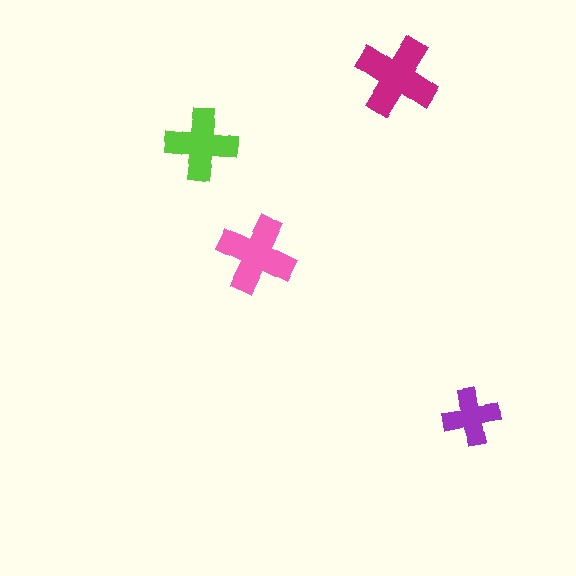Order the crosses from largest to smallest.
the magenta one, the pink one, the lime one, the purple one.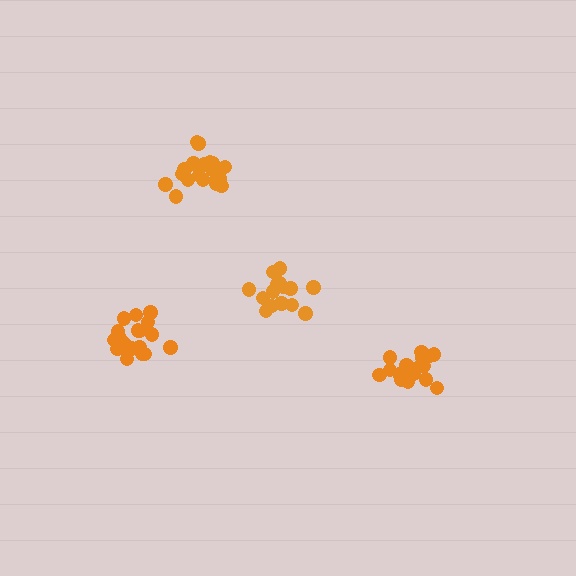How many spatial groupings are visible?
There are 4 spatial groupings.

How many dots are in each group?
Group 1: 19 dots, Group 2: 20 dots, Group 3: 16 dots, Group 4: 20 dots (75 total).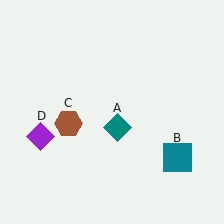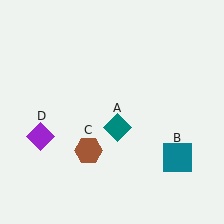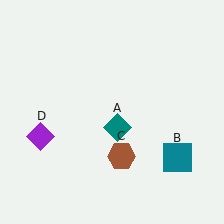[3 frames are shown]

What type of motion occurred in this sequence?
The brown hexagon (object C) rotated counterclockwise around the center of the scene.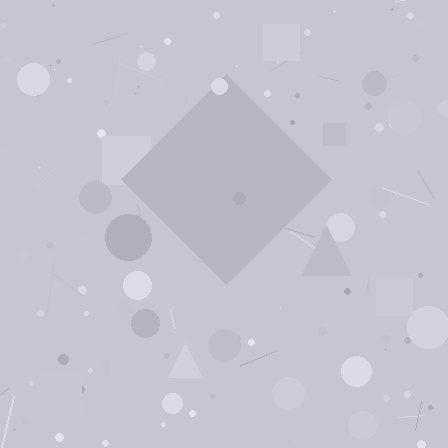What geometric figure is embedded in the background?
A diamond is embedded in the background.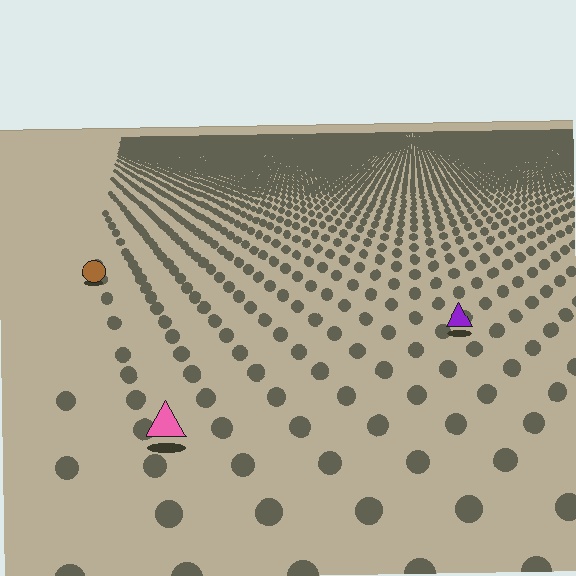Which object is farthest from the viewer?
The brown circle is farthest from the viewer. It appears smaller and the ground texture around it is denser.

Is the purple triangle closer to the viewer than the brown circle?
Yes. The purple triangle is closer — you can tell from the texture gradient: the ground texture is coarser near it.